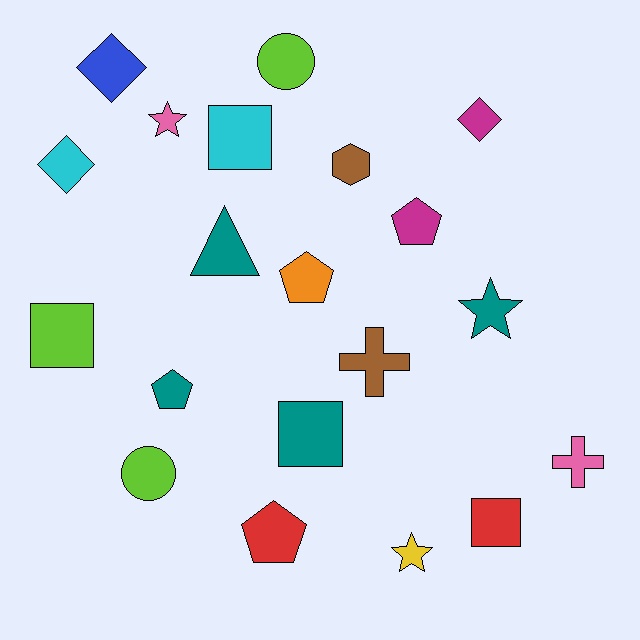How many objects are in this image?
There are 20 objects.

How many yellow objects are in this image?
There is 1 yellow object.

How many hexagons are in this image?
There is 1 hexagon.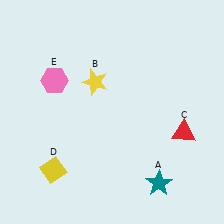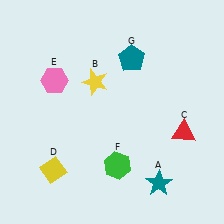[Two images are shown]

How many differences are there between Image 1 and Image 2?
There are 2 differences between the two images.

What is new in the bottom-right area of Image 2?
A green hexagon (F) was added in the bottom-right area of Image 2.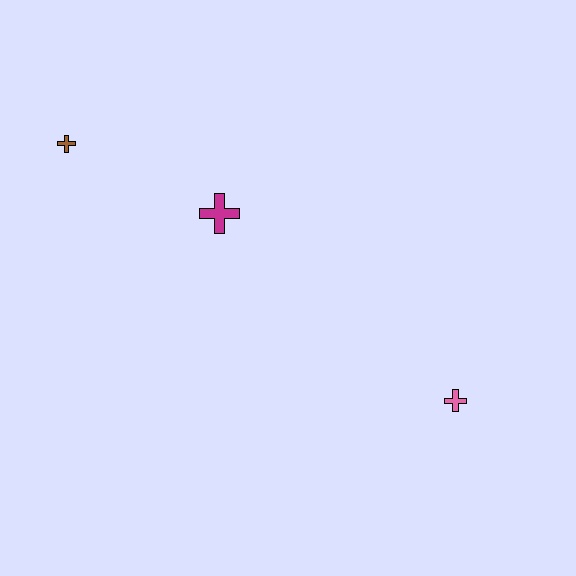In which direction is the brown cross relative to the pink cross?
The brown cross is to the left of the pink cross.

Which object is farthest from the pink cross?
The brown cross is farthest from the pink cross.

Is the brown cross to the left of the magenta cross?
Yes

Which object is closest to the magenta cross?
The brown cross is closest to the magenta cross.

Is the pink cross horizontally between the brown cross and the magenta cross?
No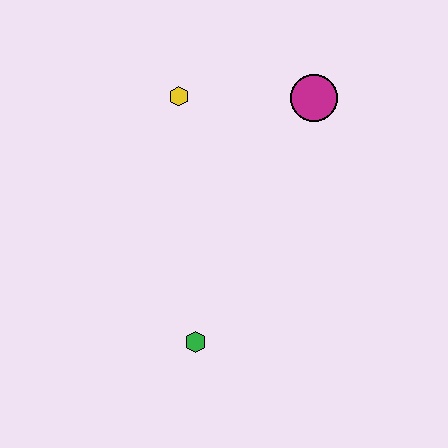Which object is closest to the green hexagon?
The yellow hexagon is closest to the green hexagon.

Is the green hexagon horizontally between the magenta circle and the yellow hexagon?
Yes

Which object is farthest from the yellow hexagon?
The green hexagon is farthest from the yellow hexagon.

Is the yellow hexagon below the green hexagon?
No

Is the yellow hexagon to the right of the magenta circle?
No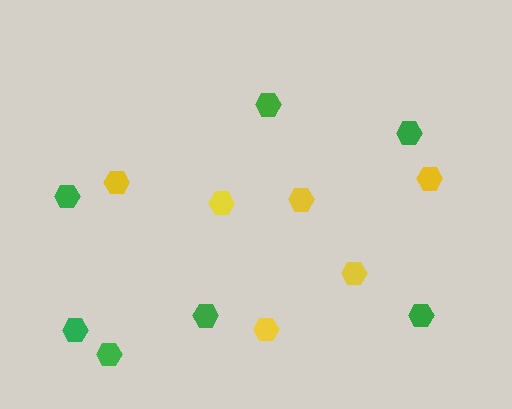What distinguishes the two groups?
There are 2 groups: one group of green hexagons (7) and one group of yellow hexagons (6).